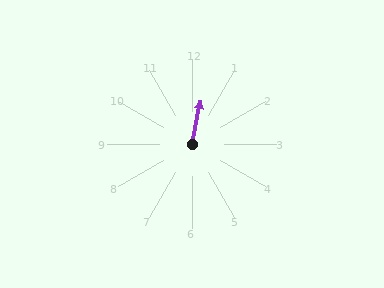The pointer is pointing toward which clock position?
Roughly 12 o'clock.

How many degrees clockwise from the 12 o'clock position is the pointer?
Approximately 11 degrees.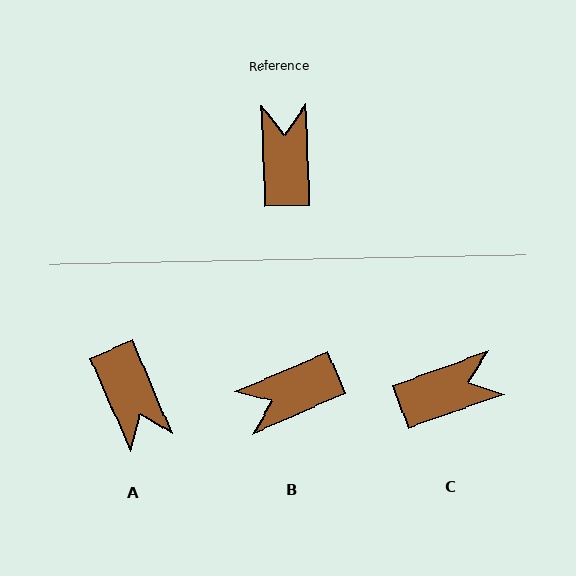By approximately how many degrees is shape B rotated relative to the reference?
Approximately 111 degrees counter-clockwise.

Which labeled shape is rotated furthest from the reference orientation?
A, about 159 degrees away.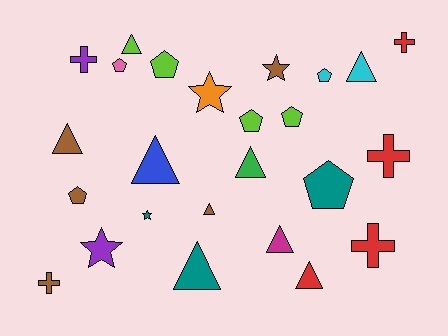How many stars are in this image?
There are 4 stars.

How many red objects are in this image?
There are 4 red objects.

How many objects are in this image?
There are 25 objects.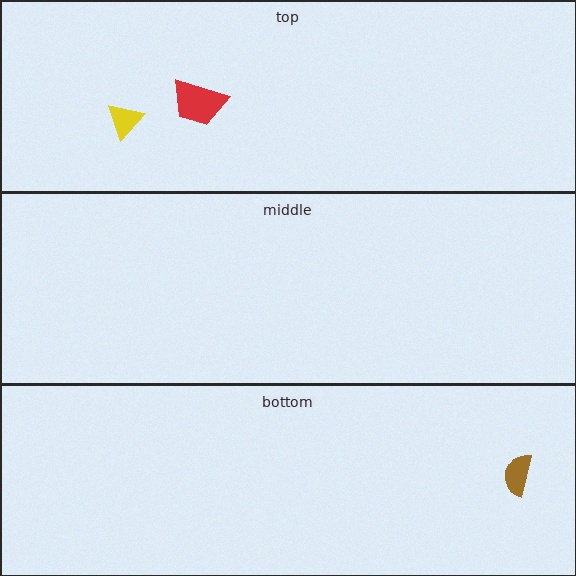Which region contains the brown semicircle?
The bottom region.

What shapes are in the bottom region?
The brown semicircle.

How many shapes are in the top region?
2.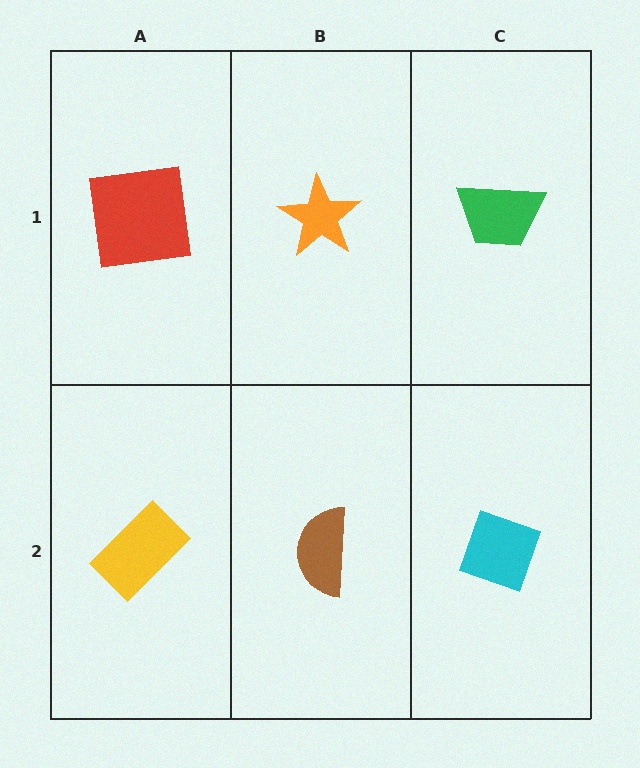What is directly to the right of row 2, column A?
A brown semicircle.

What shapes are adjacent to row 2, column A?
A red square (row 1, column A), a brown semicircle (row 2, column B).